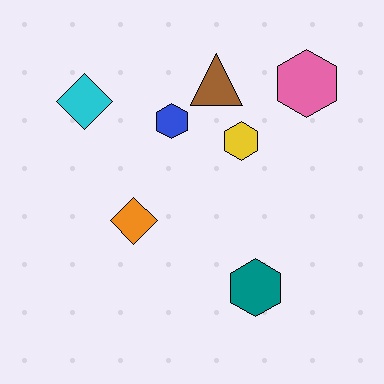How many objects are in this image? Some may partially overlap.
There are 7 objects.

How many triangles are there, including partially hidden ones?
There is 1 triangle.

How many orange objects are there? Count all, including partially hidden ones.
There is 1 orange object.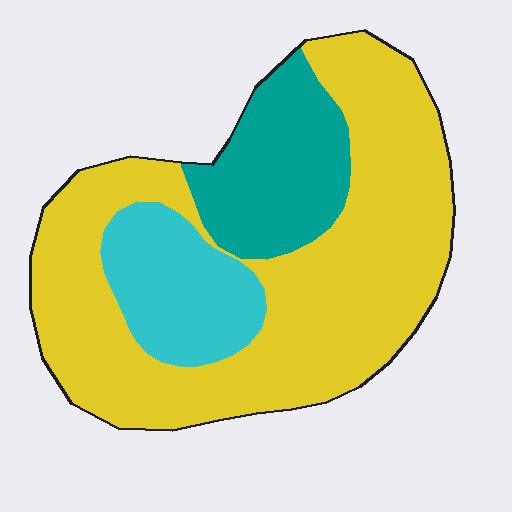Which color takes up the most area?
Yellow, at roughly 65%.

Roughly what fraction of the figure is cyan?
Cyan takes up less than a sixth of the figure.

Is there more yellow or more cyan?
Yellow.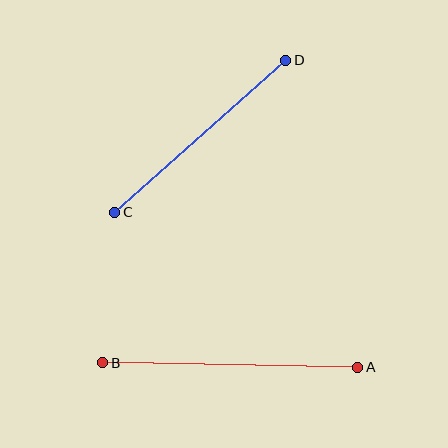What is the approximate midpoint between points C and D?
The midpoint is at approximately (200, 136) pixels.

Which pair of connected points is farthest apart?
Points A and B are farthest apart.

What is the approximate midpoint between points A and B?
The midpoint is at approximately (230, 365) pixels.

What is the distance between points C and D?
The distance is approximately 229 pixels.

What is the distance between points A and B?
The distance is approximately 255 pixels.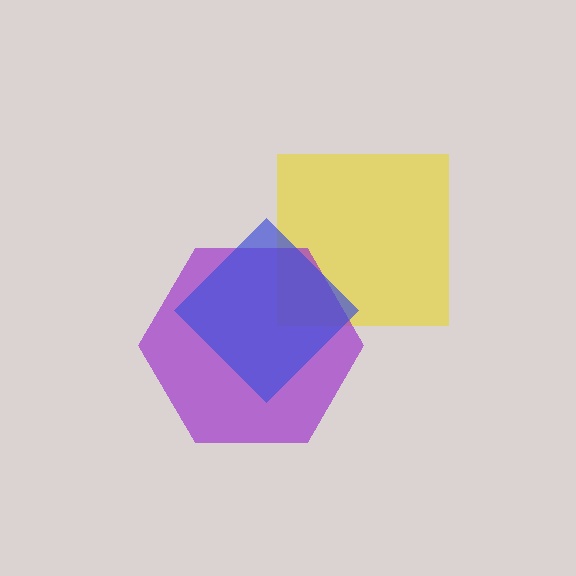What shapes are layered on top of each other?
The layered shapes are: a yellow square, a purple hexagon, a blue diamond.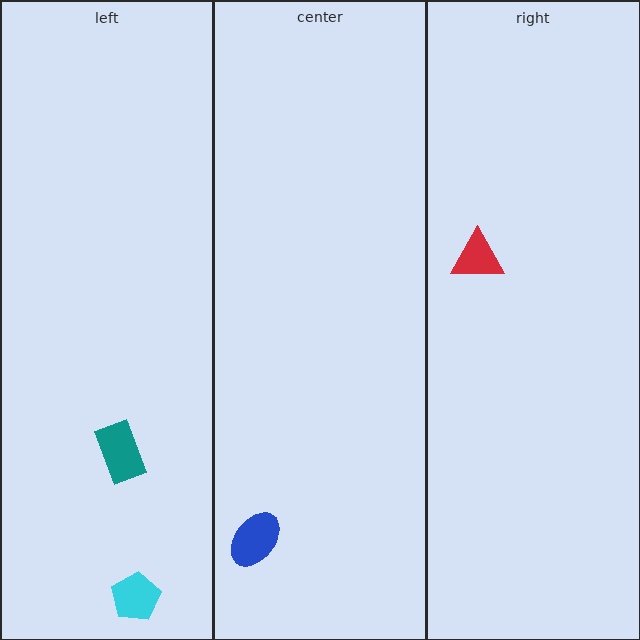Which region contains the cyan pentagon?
The left region.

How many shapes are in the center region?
1.